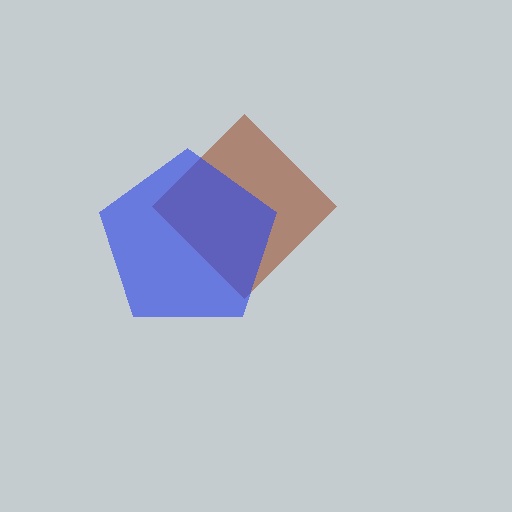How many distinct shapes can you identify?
There are 2 distinct shapes: a brown diamond, a blue pentagon.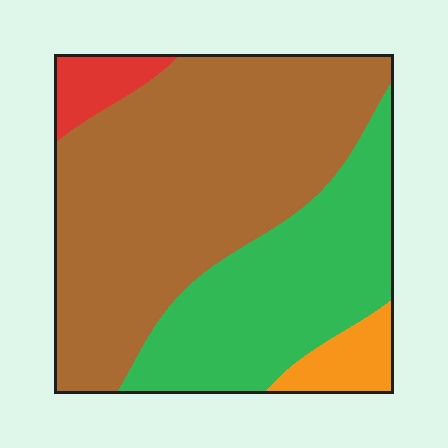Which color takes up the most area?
Brown, at roughly 55%.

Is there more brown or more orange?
Brown.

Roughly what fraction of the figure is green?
Green takes up about one third (1/3) of the figure.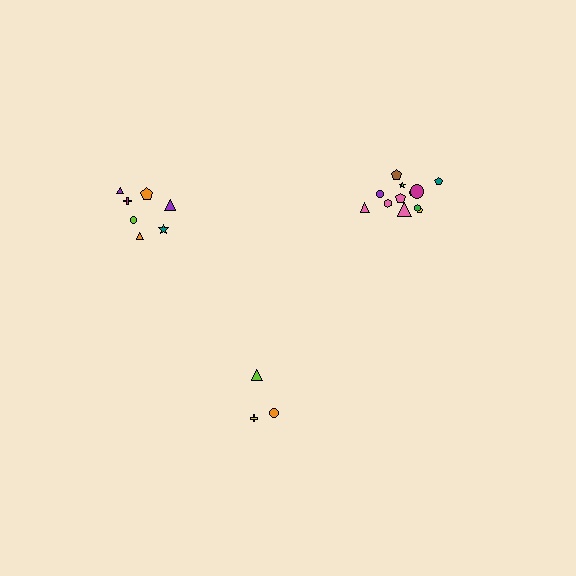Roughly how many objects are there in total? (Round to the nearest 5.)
Roughly 20 objects in total.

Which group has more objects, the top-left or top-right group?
The top-right group.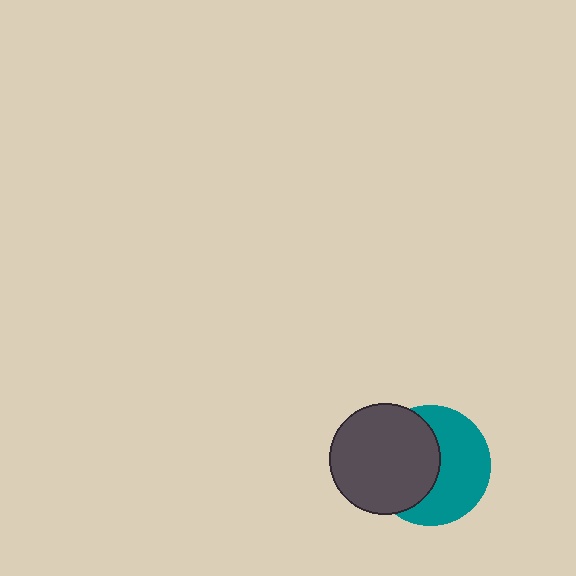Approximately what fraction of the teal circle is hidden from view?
Roughly 47% of the teal circle is hidden behind the dark gray circle.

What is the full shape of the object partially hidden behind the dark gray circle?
The partially hidden object is a teal circle.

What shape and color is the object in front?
The object in front is a dark gray circle.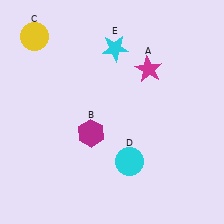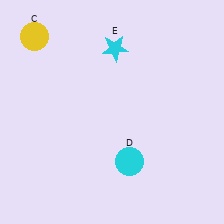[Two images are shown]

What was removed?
The magenta star (A), the magenta hexagon (B) were removed in Image 2.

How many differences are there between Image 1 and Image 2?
There are 2 differences between the two images.